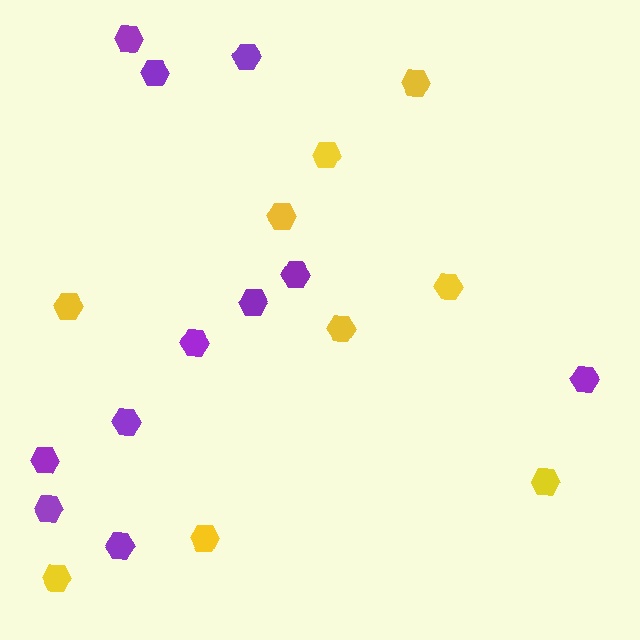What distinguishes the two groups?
There are 2 groups: one group of yellow hexagons (9) and one group of purple hexagons (11).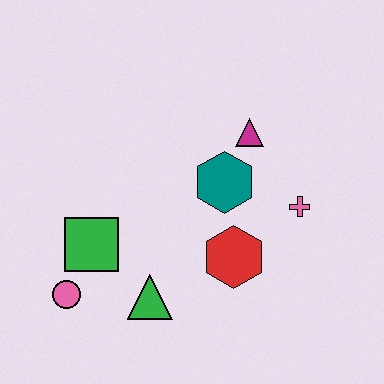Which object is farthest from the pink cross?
The pink circle is farthest from the pink cross.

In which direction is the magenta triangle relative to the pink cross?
The magenta triangle is above the pink cross.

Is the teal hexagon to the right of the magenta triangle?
No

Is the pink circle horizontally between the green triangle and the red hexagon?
No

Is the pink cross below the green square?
No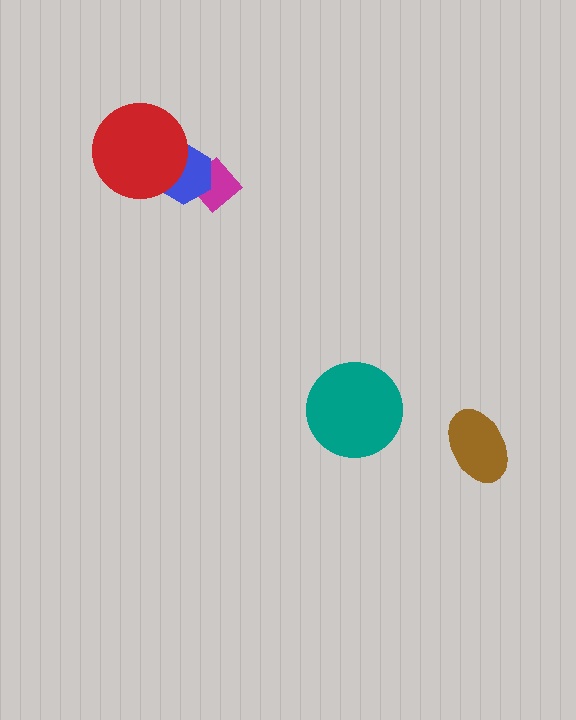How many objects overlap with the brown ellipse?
0 objects overlap with the brown ellipse.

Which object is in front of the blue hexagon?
The red circle is in front of the blue hexagon.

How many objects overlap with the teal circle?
0 objects overlap with the teal circle.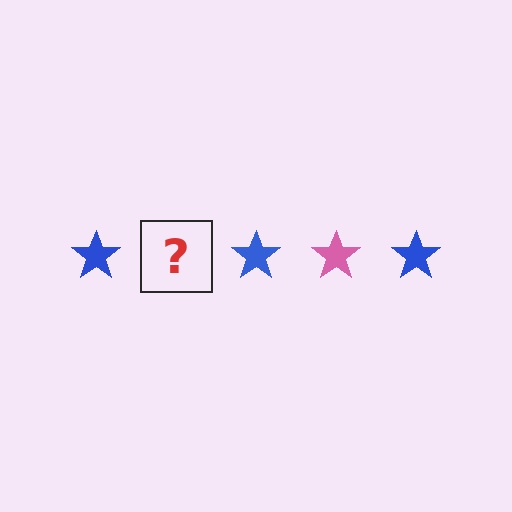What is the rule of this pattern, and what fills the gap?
The rule is that the pattern cycles through blue, pink stars. The gap should be filled with a pink star.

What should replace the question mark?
The question mark should be replaced with a pink star.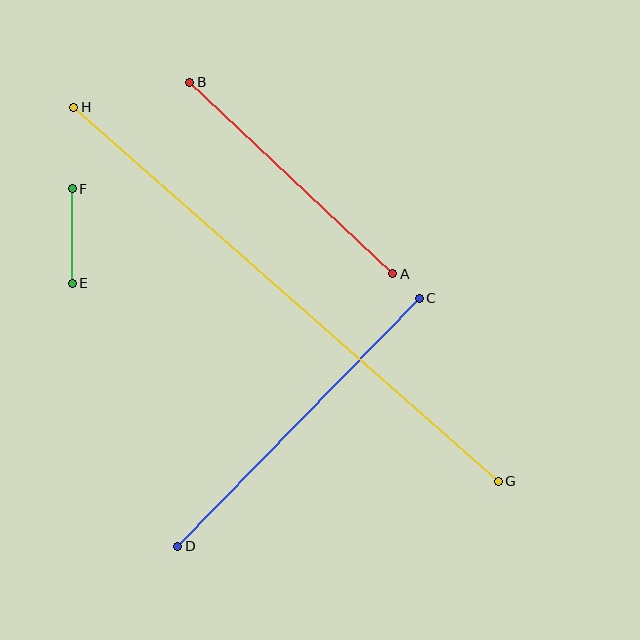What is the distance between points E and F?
The distance is approximately 95 pixels.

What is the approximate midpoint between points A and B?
The midpoint is at approximately (291, 178) pixels.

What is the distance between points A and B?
The distance is approximately 279 pixels.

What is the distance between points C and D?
The distance is approximately 346 pixels.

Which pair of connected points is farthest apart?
Points G and H are farthest apart.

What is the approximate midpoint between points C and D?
The midpoint is at approximately (299, 422) pixels.